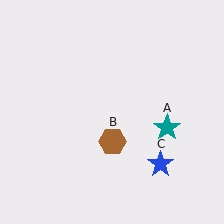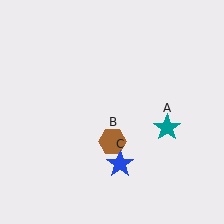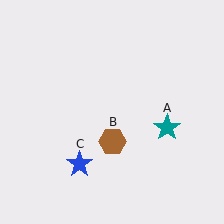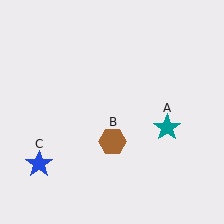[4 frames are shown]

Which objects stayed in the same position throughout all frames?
Teal star (object A) and brown hexagon (object B) remained stationary.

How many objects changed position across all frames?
1 object changed position: blue star (object C).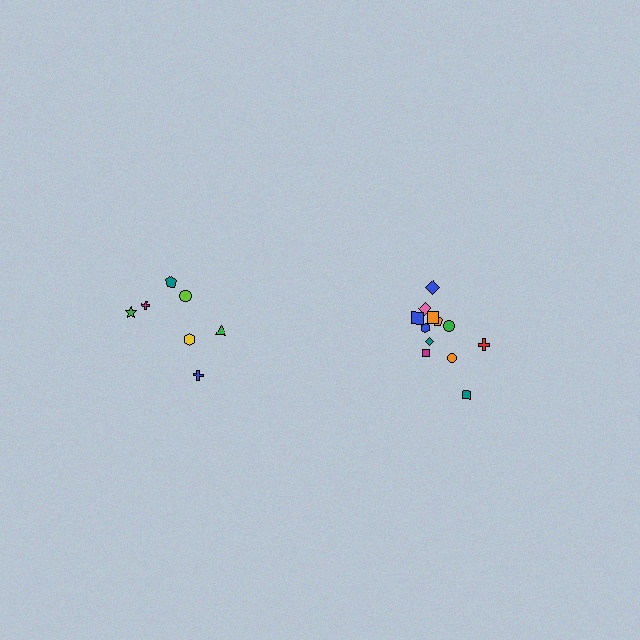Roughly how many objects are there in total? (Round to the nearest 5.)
Roughly 20 objects in total.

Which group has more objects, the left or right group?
The right group.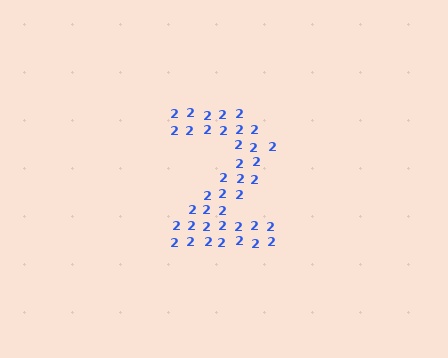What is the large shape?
The large shape is the digit 2.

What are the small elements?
The small elements are digit 2's.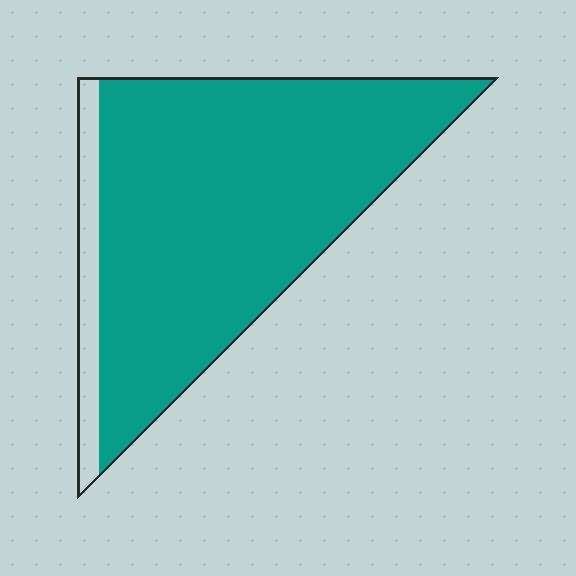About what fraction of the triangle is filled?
About nine tenths (9/10).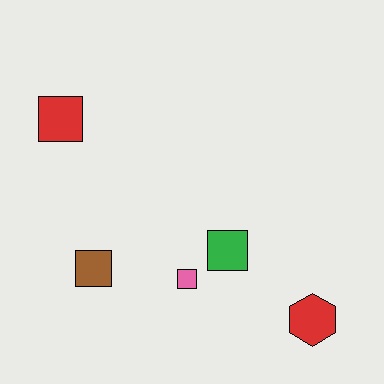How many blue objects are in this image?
There are no blue objects.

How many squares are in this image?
There are 4 squares.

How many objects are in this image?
There are 5 objects.